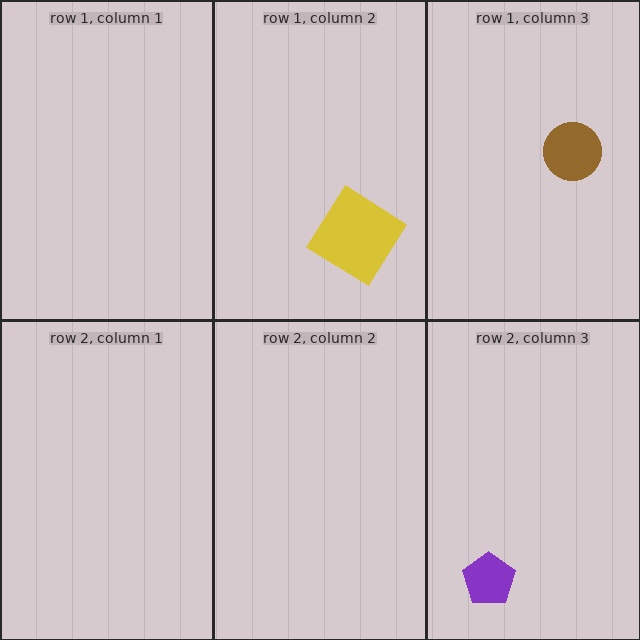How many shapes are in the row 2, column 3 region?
1.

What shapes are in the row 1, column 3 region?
The brown circle.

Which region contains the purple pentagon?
The row 2, column 3 region.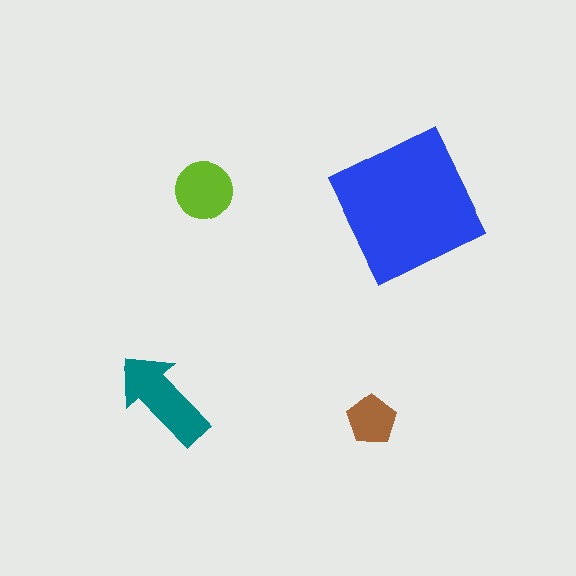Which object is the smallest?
The brown pentagon.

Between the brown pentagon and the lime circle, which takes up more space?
The lime circle.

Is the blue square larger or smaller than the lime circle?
Larger.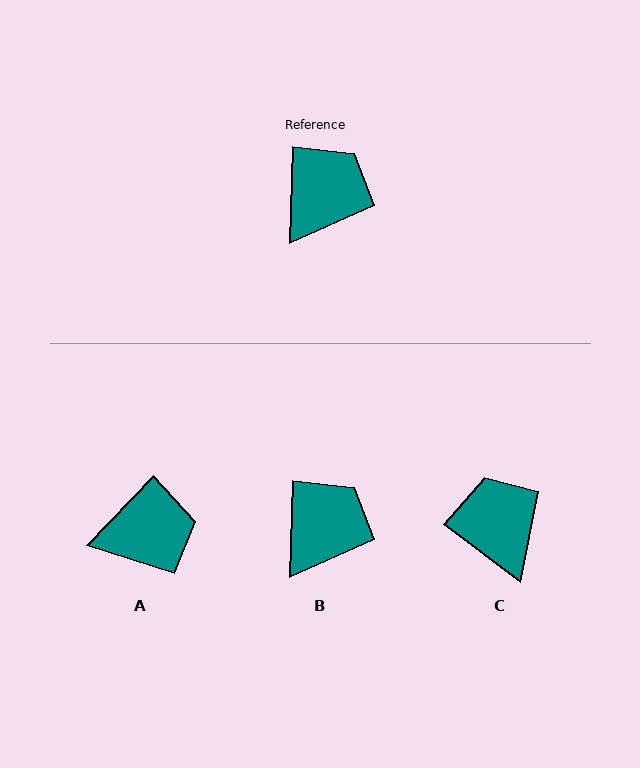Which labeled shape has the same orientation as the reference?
B.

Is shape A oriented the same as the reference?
No, it is off by about 42 degrees.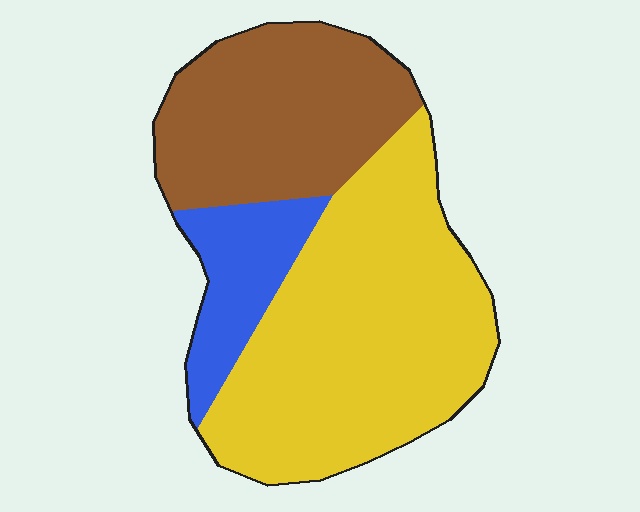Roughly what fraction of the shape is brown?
Brown covers roughly 30% of the shape.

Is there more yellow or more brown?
Yellow.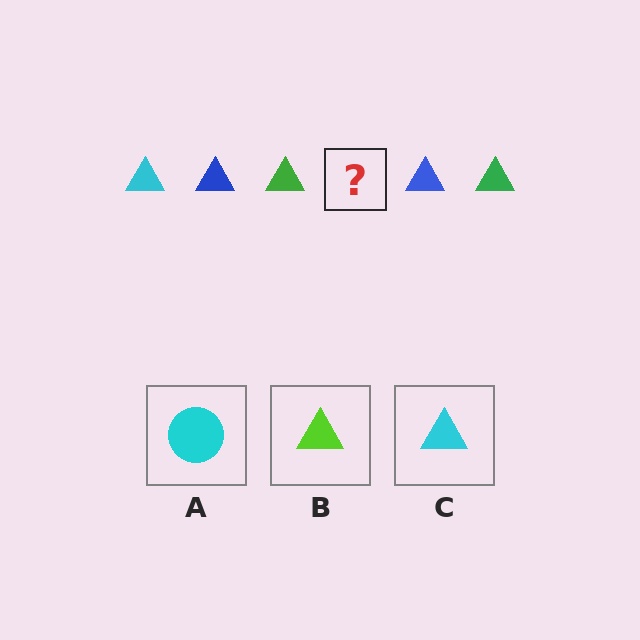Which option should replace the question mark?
Option C.